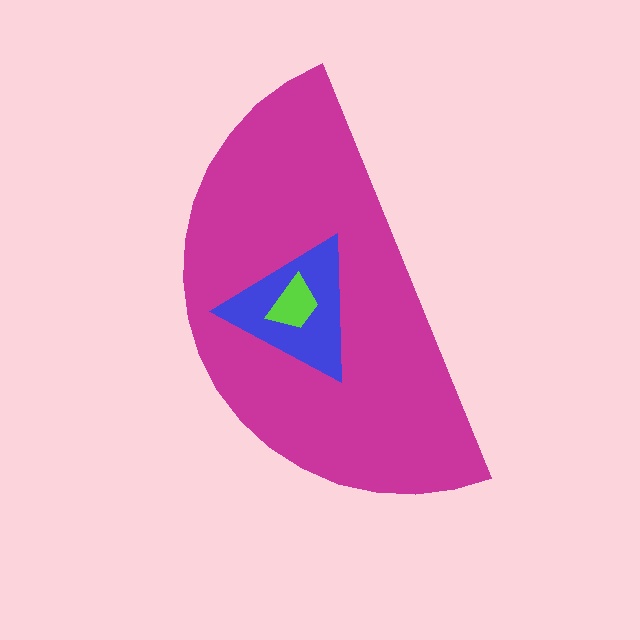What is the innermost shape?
The lime trapezoid.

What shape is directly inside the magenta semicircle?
The blue triangle.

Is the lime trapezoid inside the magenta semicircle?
Yes.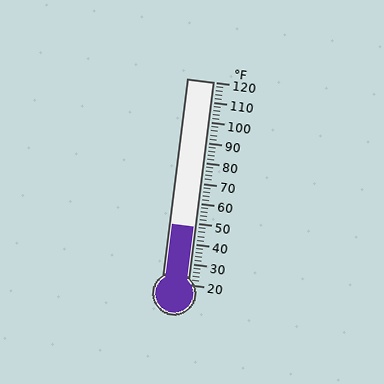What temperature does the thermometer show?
The thermometer shows approximately 48°F.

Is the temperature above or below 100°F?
The temperature is below 100°F.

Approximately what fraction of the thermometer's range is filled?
The thermometer is filled to approximately 30% of its range.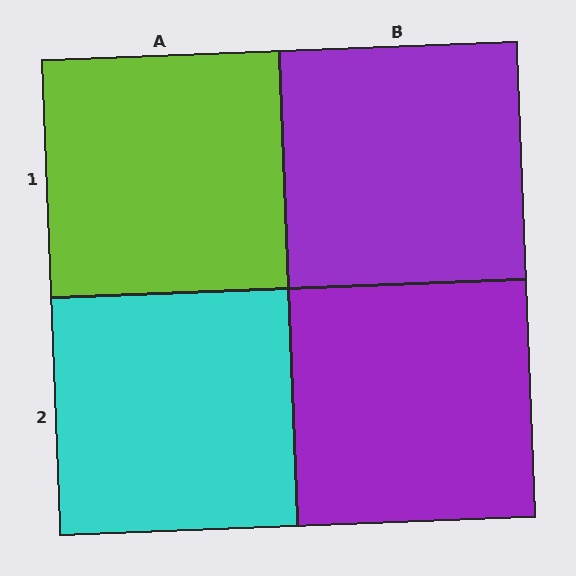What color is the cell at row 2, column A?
Cyan.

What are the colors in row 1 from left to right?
Lime, purple.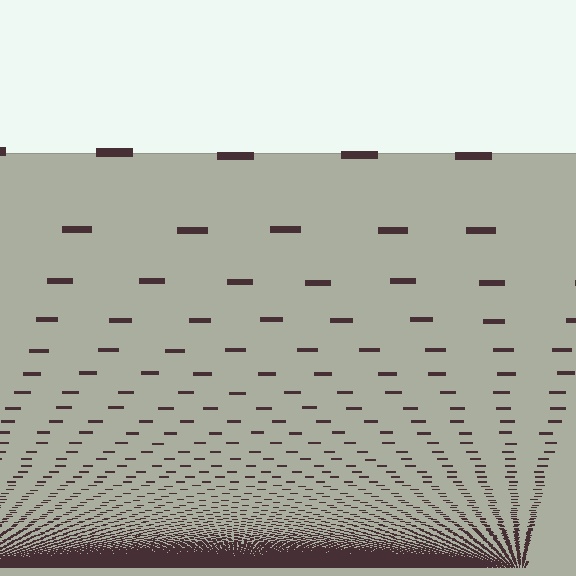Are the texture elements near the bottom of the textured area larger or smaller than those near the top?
Smaller. The gradient is inverted — elements near the bottom are smaller and denser.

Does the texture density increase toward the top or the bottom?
Density increases toward the bottom.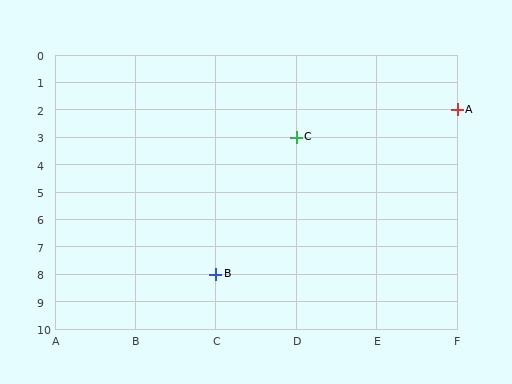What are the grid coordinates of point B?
Point B is at grid coordinates (C, 8).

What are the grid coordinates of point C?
Point C is at grid coordinates (D, 3).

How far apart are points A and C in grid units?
Points A and C are 2 columns and 1 row apart (about 2.2 grid units diagonally).